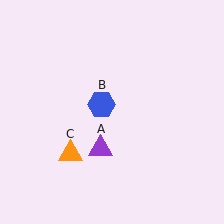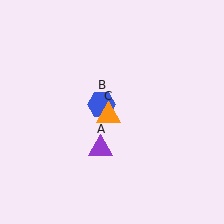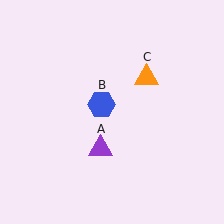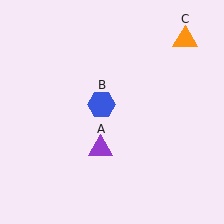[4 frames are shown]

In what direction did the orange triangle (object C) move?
The orange triangle (object C) moved up and to the right.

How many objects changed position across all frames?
1 object changed position: orange triangle (object C).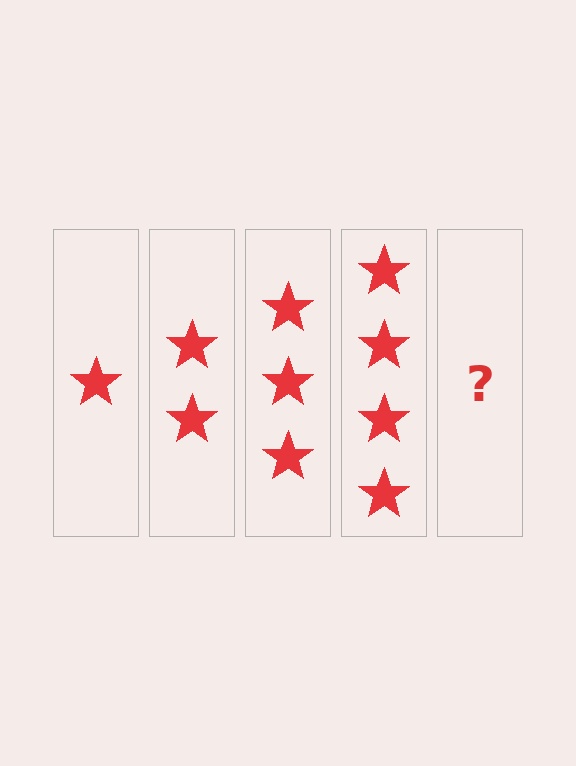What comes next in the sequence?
The next element should be 5 stars.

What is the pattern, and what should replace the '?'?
The pattern is that each step adds one more star. The '?' should be 5 stars.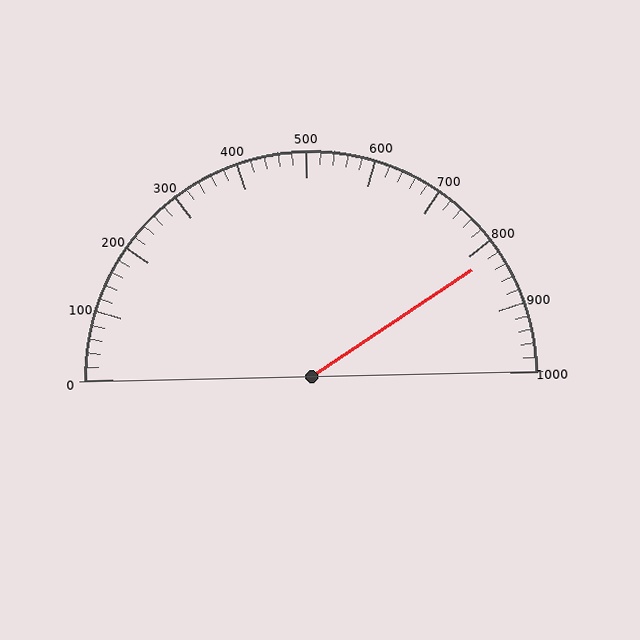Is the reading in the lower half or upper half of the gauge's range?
The reading is in the upper half of the range (0 to 1000).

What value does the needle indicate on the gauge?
The needle indicates approximately 820.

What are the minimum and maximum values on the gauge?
The gauge ranges from 0 to 1000.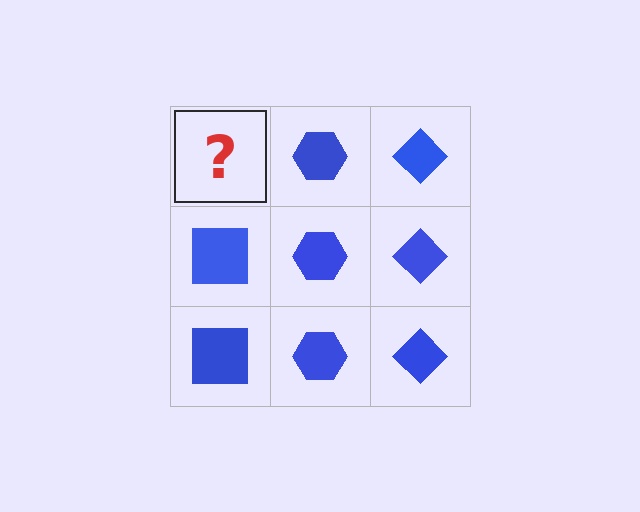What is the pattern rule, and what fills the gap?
The rule is that each column has a consistent shape. The gap should be filled with a blue square.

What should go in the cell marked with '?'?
The missing cell should contain a blue square.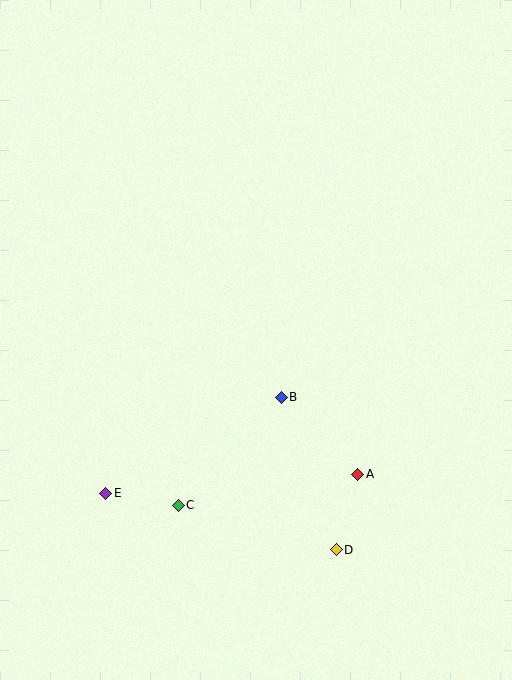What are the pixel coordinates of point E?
Point E is at (106, 493).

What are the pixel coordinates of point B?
Point B is at (281, 397).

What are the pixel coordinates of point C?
Point C is at (178, 505).